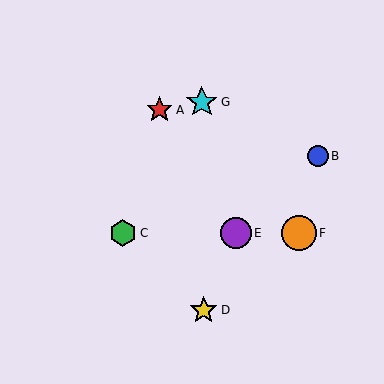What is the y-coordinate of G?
Object G is at y≈102.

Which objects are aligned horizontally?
Objects C, E, F are aligned horizontally.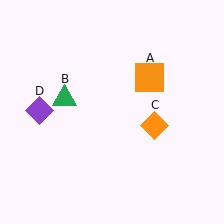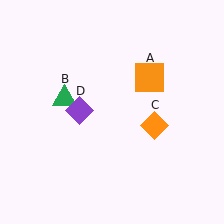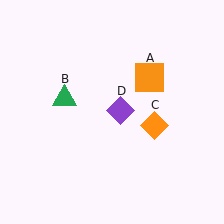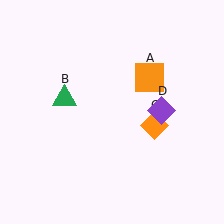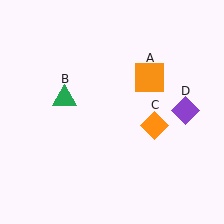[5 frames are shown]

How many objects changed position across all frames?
1 object changed position: purple diamond (object D).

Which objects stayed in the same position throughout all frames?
Orange square (object A) and green triangle (object B) and orange diamond (object C) remained stationary.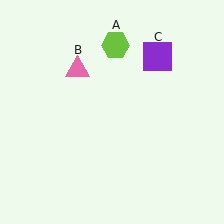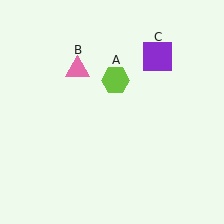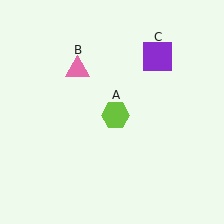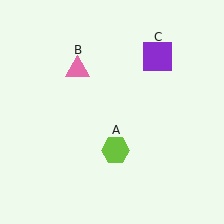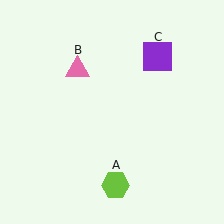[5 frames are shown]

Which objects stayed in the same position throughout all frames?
Pink triangle (object B) and purple square (object C) remained stationary.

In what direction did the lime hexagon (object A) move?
The lime hexagon (object A) moved down.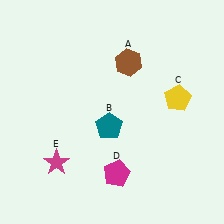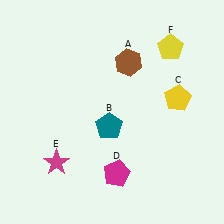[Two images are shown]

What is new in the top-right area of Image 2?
A yellow pentagon (F) was added in the top-right area of Image 2.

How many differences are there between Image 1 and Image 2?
There is 1 difference between the two images.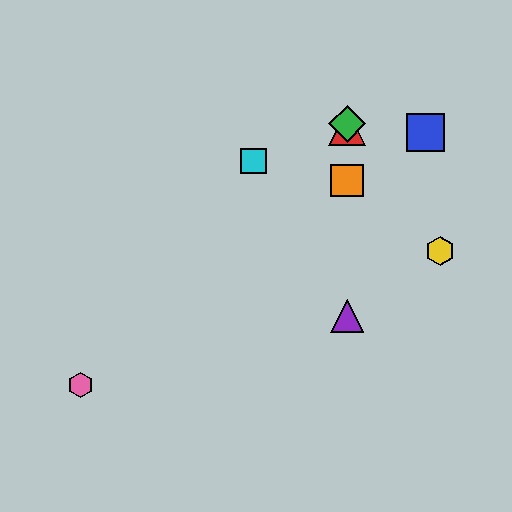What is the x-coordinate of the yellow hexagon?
The yellow hexagon is at x≈440.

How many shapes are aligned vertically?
4 shapes (the red triangle, the green diamond, the purple triangle, the orange square) are aligned vertically.